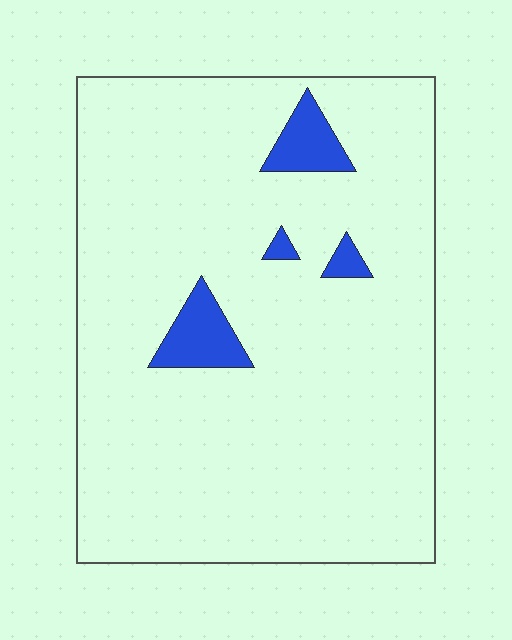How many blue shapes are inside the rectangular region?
4.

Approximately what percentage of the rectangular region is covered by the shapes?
Approximately 5%.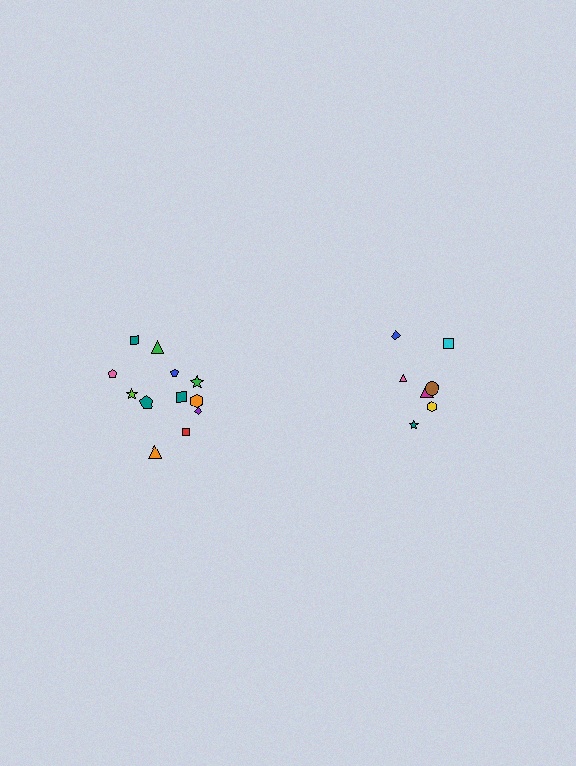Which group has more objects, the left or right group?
The left group.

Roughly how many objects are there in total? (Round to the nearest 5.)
Roughly 20 objects in total.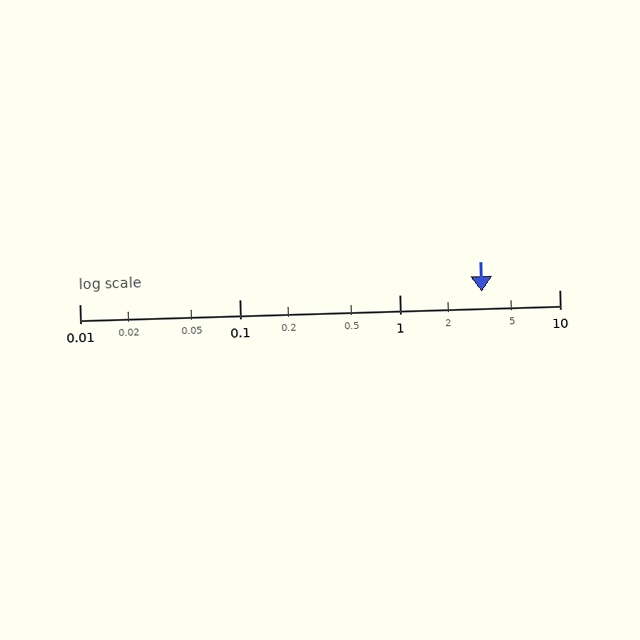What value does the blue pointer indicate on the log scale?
The pointer indicates approximately 3.3.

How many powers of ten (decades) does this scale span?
The scale spans 3 decades, from 0.01 to 10.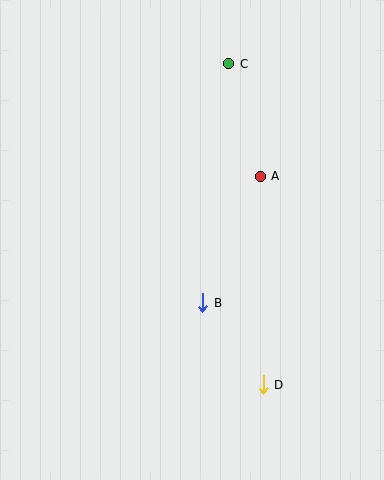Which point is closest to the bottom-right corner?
Point D is closest to the bottom-right corner.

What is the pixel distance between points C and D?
The distance between C and D is 323 pixels.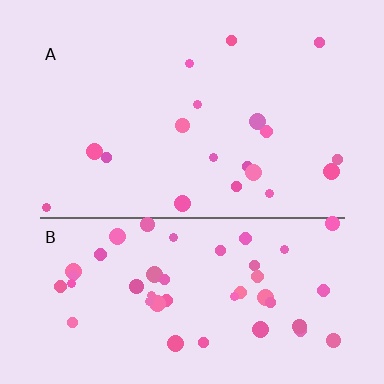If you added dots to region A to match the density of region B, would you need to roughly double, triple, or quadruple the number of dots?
Approximately triple.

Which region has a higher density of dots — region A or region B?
B (the bottom).